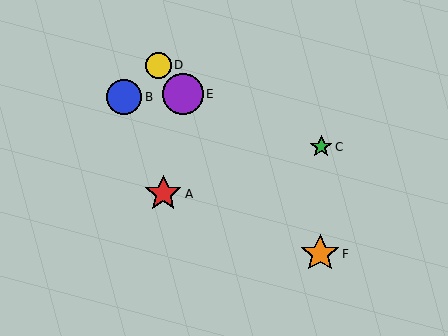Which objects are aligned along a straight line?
Objects D, E, F are aligned along a straight line.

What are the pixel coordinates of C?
Object C is at (321, 147).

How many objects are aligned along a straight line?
3 objects (D, E, F) are aligned along a straight line.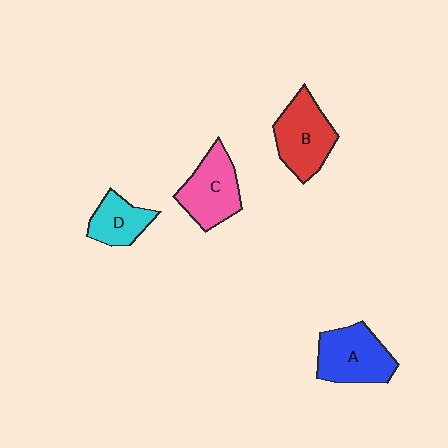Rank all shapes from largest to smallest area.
From largest to smallest: A (blue), B (red), C (pink), D (cyan).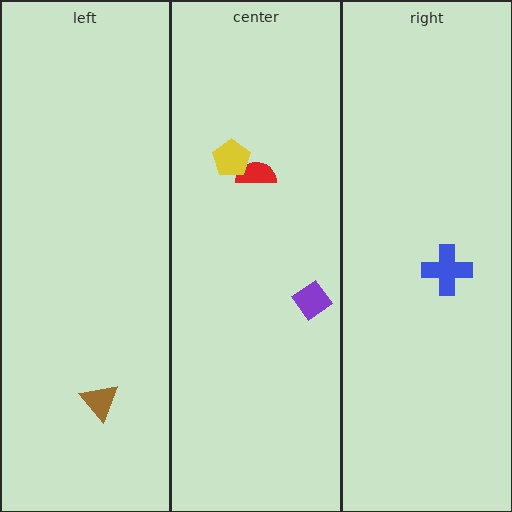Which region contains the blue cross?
The right region.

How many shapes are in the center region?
3.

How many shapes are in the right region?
1.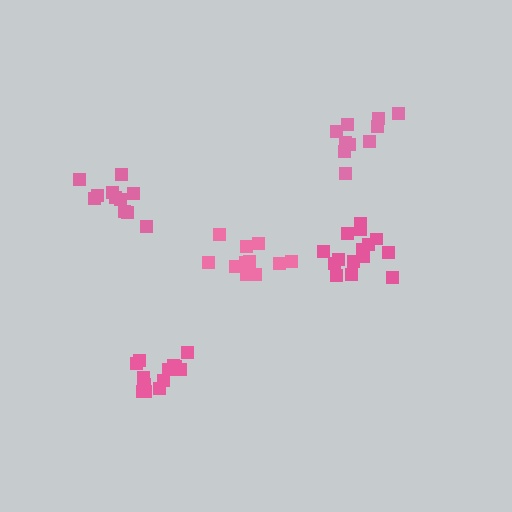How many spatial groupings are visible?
There are 5 spatial groupings.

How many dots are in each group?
Group 1: 10 dots, Group 2: 11 dots, Group 3: 15 dots, Group 4: 12 dots, Group 5: 14 dots (62 total).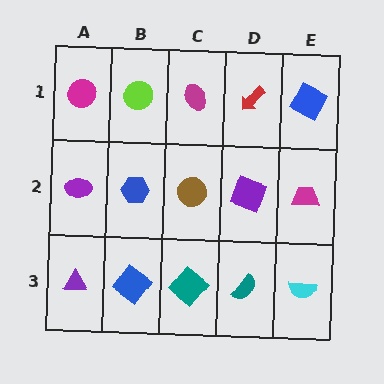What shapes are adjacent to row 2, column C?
A magenta ellipse (row 1, column C), a teal diamond (row 3, column C), a blue hexagon (row 2, column B), a purple square (row 2, column D).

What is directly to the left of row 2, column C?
A blue hexagon.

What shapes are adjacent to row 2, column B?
A lime circle (row 1, column B), a blue diamond (row 3, column B), a purple ellipse (row 2, column A), a brown circle (row 2, column C).